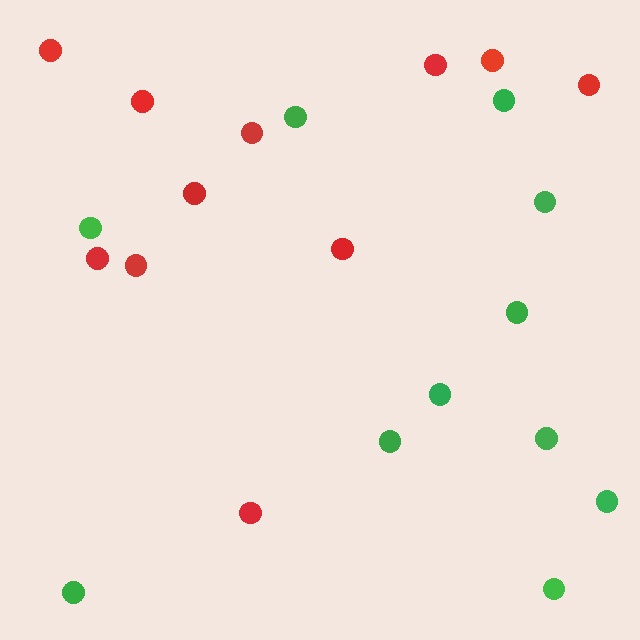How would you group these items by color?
There are 2 groups: one group of red circles (11) and one group of green circles (11).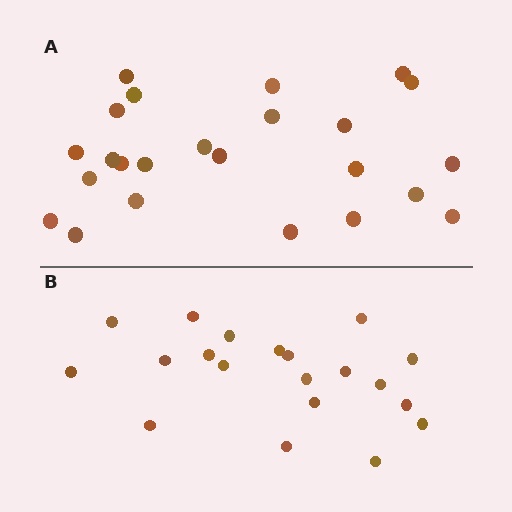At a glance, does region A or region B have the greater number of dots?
Region A (the top region) has more dots.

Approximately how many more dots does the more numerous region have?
Region A has about 4 more dots than region B.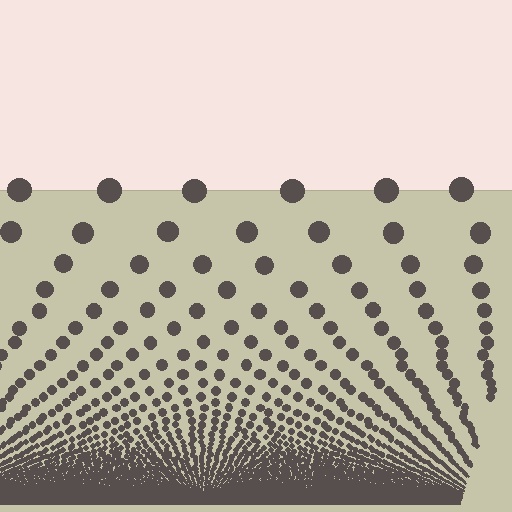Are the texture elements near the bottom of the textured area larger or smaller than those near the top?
Smaller. The gradient is inverted — elements near the bottom are smaller and denser.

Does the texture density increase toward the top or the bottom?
Density increases toward the bottom.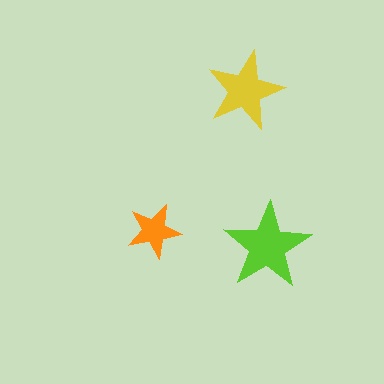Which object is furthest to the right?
The lime star is rightmost.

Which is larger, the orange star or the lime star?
The lime one.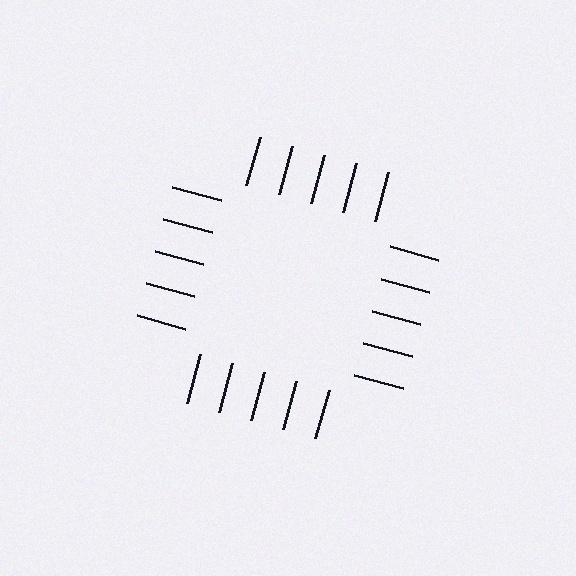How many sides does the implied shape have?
4 sides — the line-ends trace a square.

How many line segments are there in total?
20 — 5 along each of the 4 edges.